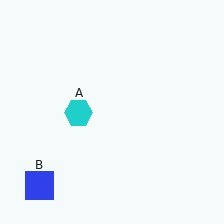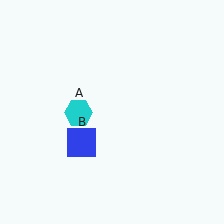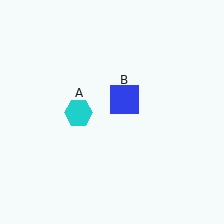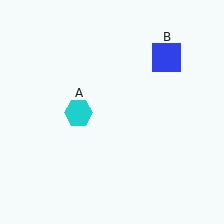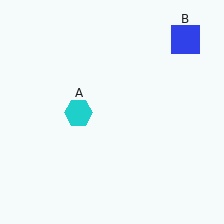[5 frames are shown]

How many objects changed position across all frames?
1 object changed position: blue square (object B).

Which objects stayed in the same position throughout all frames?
Cyan hexagon (object A) remained stationary.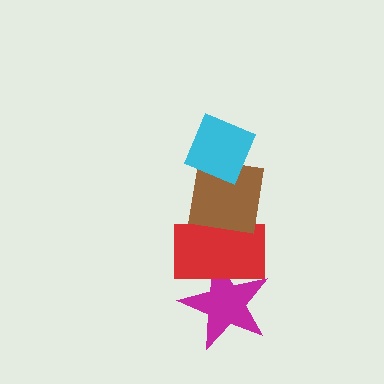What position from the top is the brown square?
The brown square is 2nd from the top.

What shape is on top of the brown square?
The cyan diamond is on top of the brown square.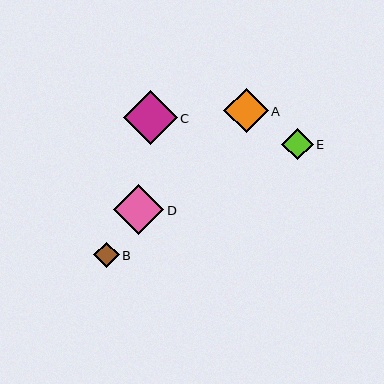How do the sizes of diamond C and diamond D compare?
Diamond C and diamond D are approximately the same size.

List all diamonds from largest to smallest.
From largest to smallest: C, D, A, E, B.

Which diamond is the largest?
Diamond C is the largest with a size of approximately 54 pixels.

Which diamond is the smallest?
Diamond B is the smallest with a size of approximately 25 pixels.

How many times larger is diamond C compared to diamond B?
Diamond C is approximately 2.1 times the size of diamond B.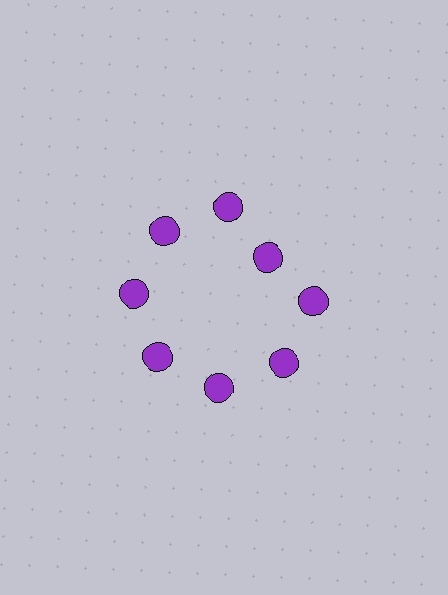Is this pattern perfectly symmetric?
No. The 8 purple circles are arranged in a ring, but one element near the 2 o'clock position is pulled inward toward the center, breaking the 8-fold rotational symmetry.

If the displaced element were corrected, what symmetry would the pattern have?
It would have 8-fold rotational symmetry — the pattern would map onto itself every 45 degrees.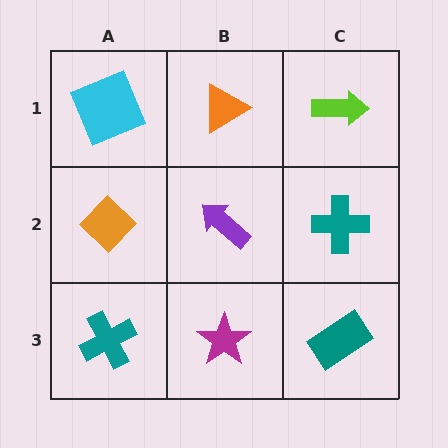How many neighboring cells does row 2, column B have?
4.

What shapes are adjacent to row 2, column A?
A cyan square (row 1, column A), a teal cross (row 3, column A), a purple arrow (row 2, column B).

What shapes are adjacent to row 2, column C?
A lime arrow (row 1, column C), a teal rectangle (row 3, column C), a purple arrow (row 2, column B).